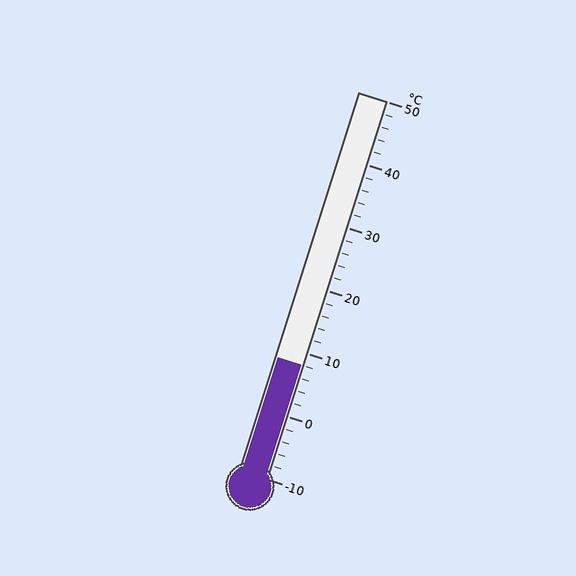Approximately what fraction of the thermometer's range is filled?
The thermometer is filled to approximately 30% of its range.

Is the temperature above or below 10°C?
The temperature is below 10°C.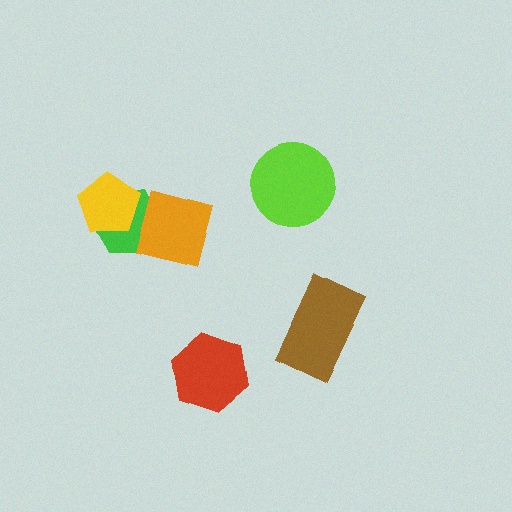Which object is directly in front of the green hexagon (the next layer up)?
The yellow pentagon is directly in front of the green hexagon.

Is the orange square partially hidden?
No, no other shape covers it.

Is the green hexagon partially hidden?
Yes, it is partially covered by another shape.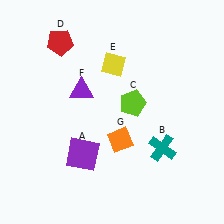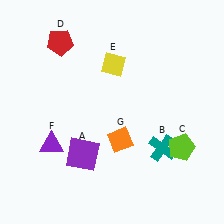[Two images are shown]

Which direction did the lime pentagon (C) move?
The lime pentagon (C) moved right.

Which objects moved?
The objects that moved are: the lime pentagon (C), the purple triangle (F).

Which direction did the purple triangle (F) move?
The purple triangle (F) moved down.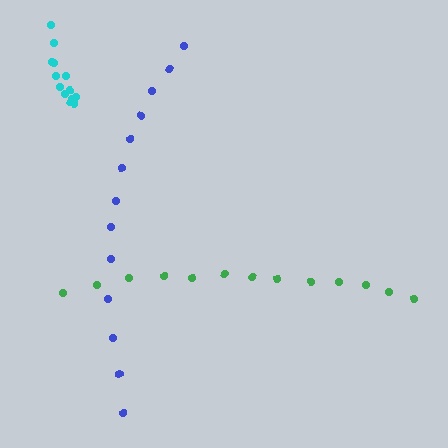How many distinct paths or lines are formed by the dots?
There are 3 distinct paths.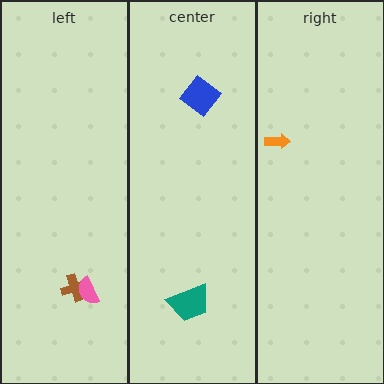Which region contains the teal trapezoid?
The center region.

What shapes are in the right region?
The orange arrow.